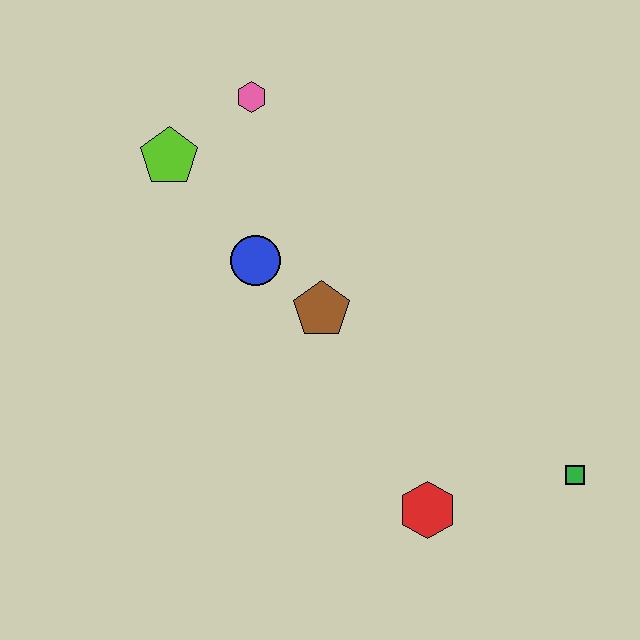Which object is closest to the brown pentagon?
The blue circle is closest to the brown pentagon.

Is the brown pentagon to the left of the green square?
Yes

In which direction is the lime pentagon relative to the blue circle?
The lime pentagon is above the blue circle.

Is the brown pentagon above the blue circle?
No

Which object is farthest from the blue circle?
The green square is farthest from the blue circle.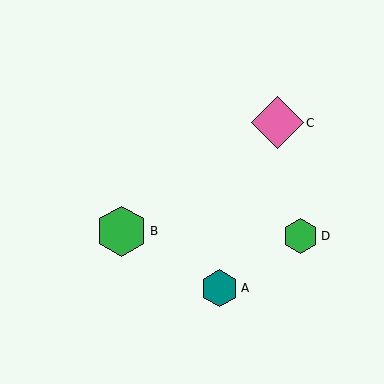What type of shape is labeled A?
Shape A is a teal hexagon.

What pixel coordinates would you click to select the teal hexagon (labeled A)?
Click at (220, 288) to select the teal hexagon A.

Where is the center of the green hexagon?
The center of the green hexagon is at (300, 236).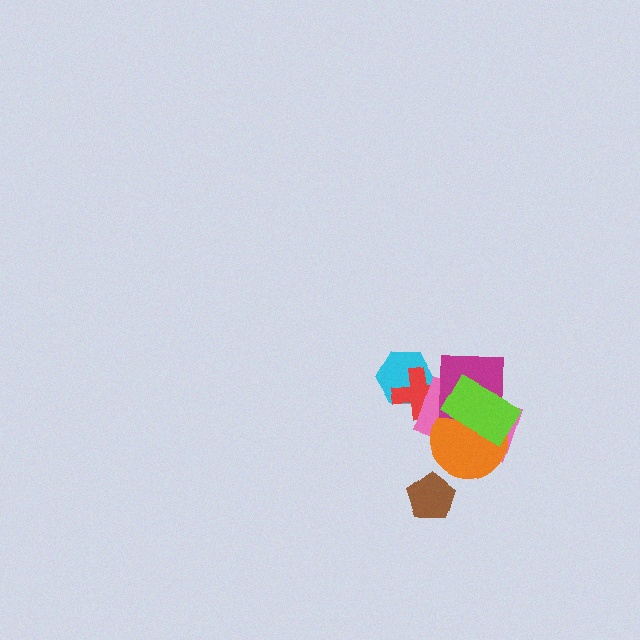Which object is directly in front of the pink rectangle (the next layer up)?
The orange circle is directly in front of the pink rectangle.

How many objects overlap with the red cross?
2 objects overlap with the red cross.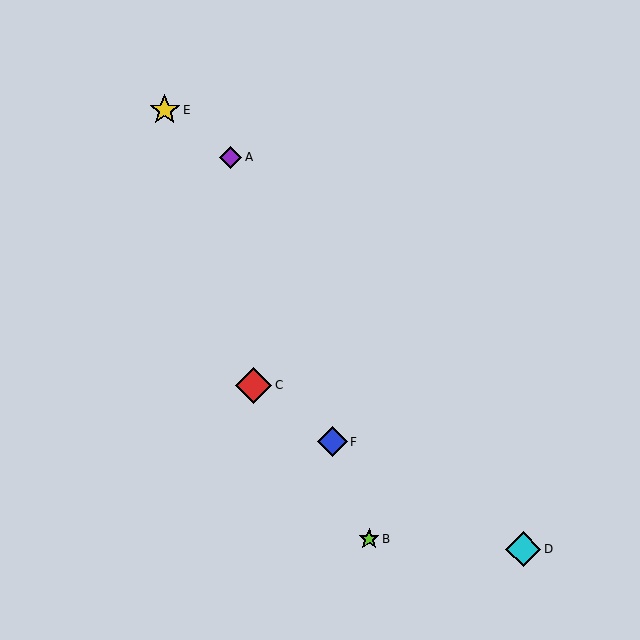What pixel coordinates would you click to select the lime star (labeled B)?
Click at (369, 539) to select the lime star B.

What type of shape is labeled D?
Shape D is a cyan diamond.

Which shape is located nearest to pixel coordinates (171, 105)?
The yellow star (labeled E) at (165, 110) is nearest to that location.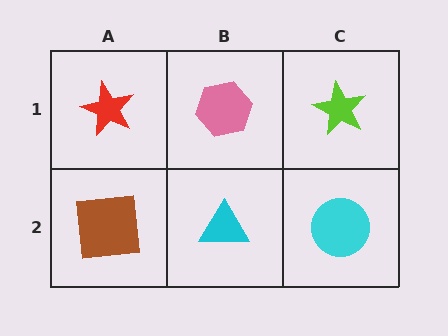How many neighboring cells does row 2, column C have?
2.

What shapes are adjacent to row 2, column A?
A red star (row 1, column A), a cyan triangle (row 2, column B).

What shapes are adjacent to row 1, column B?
A cyan triangle (row 2, column B), a red star (row 1, column A), a lime star (row 1, column C).